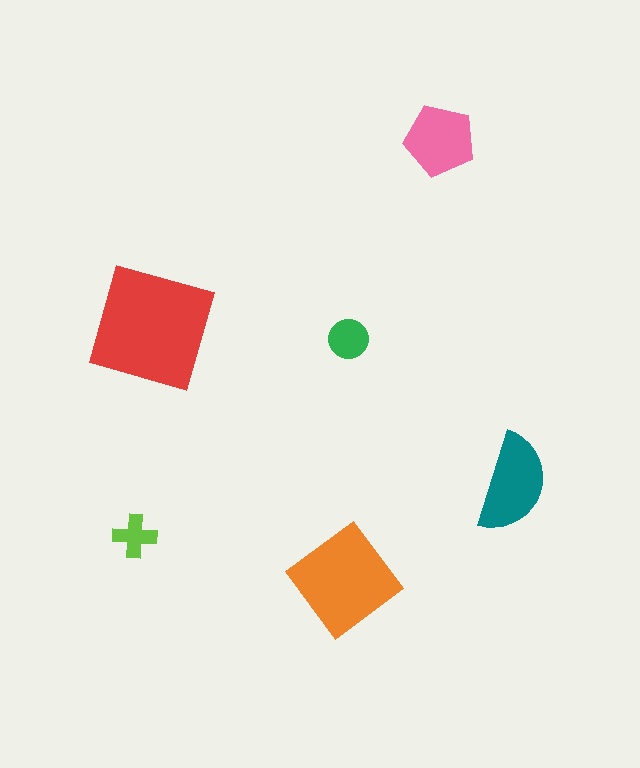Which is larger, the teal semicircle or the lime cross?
The teal semicircle.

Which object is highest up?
The pink pentagon is topmost.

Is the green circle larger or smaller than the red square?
Smaller.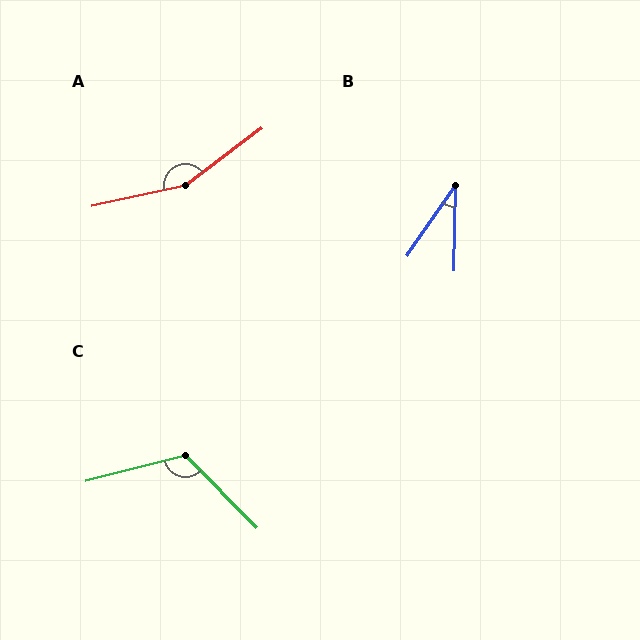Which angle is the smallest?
B, at approximately 33 degrees.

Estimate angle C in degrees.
Approximately 120 degrees.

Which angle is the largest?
A, at approximately 156 degrees.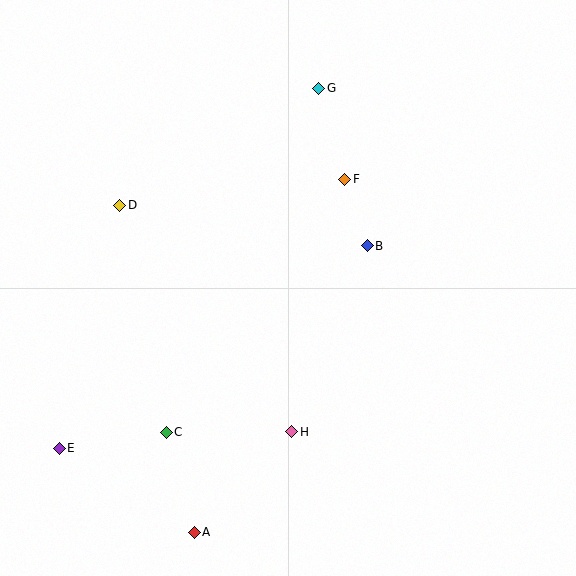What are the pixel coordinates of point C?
Point C is at (166, 432).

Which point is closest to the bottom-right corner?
Point H is closest to the bottom-right corner.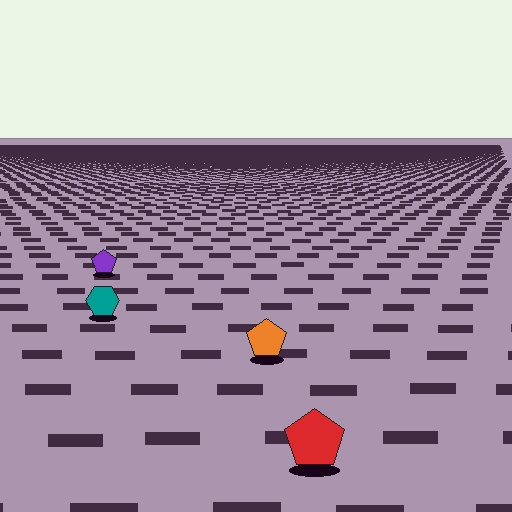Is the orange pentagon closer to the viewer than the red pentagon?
No. The red pentagon is closer — you can tell from the texture gradient: the ground texture is coarser near it.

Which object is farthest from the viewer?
The purple pentagon is farthest from the viewer. It appears smaller and the ground texture around it is denser.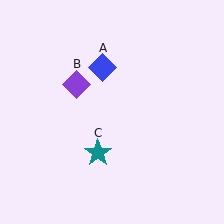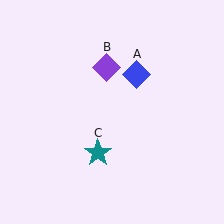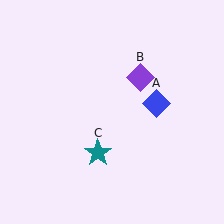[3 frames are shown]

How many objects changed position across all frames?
2 objects changed position: blue diamond (object A), purple diamond (object B).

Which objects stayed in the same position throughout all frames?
Teal star (object C) remained stationary.